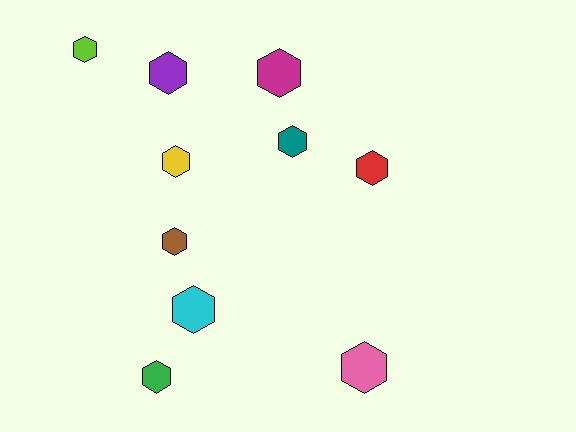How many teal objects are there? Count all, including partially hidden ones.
There is 1 teal object.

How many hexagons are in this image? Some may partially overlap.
There are 10 hexagons.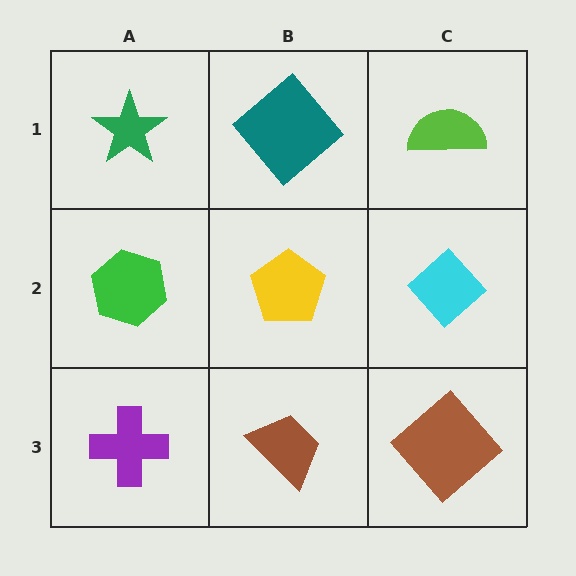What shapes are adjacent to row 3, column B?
A yellow pentagon (row 2, column B), a purple cross (row 3, column A), a brown diamond (row 3, column C).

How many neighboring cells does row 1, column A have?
2.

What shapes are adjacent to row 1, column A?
A green hexagon (row 2, column A), a teal diamond (row 1, column B).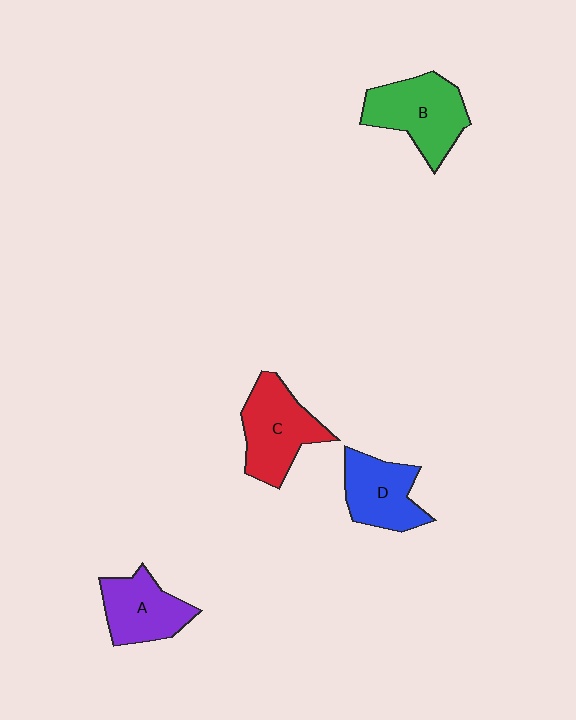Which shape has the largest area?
Shape B (green).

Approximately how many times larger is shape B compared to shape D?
Approximately 1.2 times.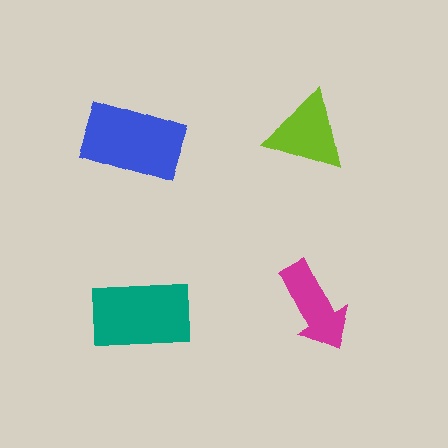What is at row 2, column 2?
A magenta arrow.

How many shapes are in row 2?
2 shapes.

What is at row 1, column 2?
A lime triangle.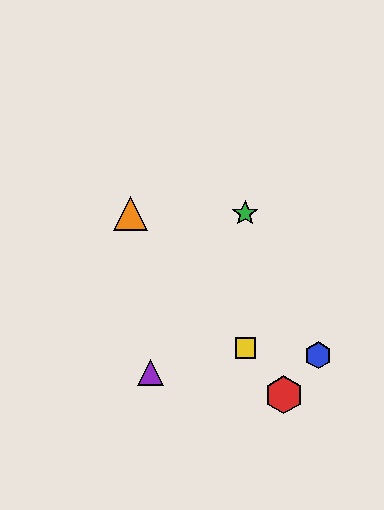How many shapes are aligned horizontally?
2 shapes (the green star, the orange triangle) are aligned horizontally.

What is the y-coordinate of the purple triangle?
The purple triangle is at y≈373.